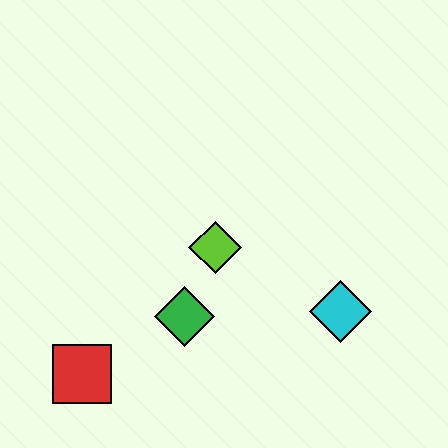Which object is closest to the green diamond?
The lime diamond is closest to the green diamond.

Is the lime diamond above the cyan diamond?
Yes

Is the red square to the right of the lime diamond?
No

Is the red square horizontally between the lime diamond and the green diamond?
No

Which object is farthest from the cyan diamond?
The red square is farthest from the cyan diamond.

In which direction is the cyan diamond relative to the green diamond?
The cyan diamond is to the right of the green diamond.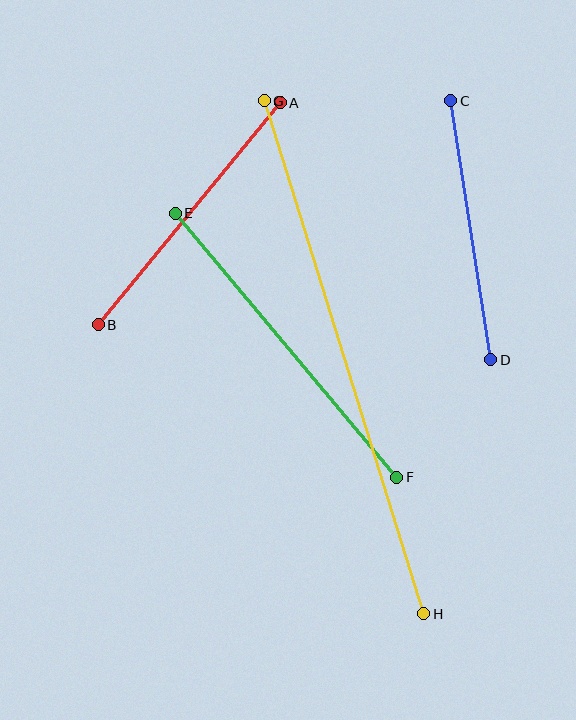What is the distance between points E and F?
The distance is approximately 344 pixels.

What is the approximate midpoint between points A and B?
The midpoint is at approximately (189, 214) pixels.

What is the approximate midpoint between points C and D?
The midpoint is at approximately (471, 230) pixels.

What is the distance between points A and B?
The distance is approximately 287 pixels.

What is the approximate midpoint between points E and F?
The midpoint is at approximately (286, 345) pixels.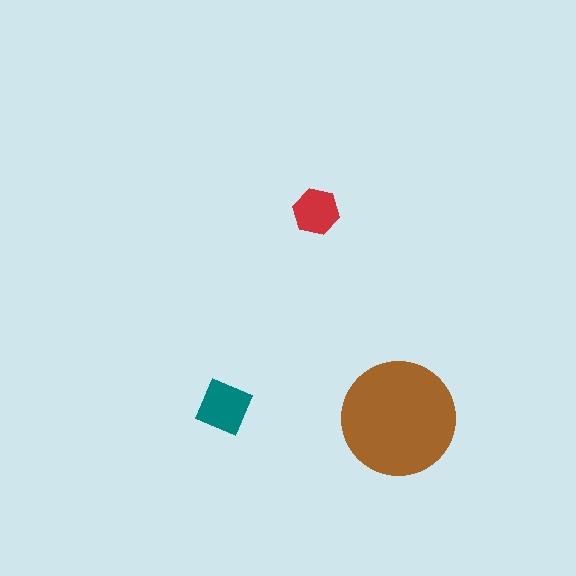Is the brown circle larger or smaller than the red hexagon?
Larger.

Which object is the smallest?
The red hexagon.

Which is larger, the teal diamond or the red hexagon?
The teal diamond.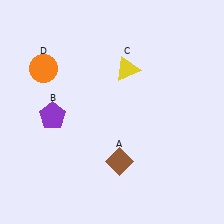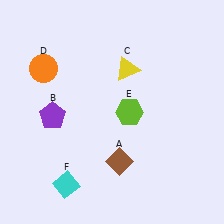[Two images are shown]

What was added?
A lime hexagon (E), a cyan diamond (F) were added in Image 2.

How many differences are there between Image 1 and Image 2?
There are 2 differences between the two images.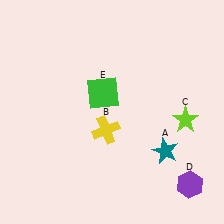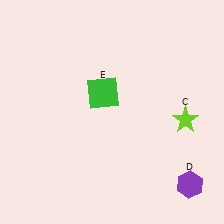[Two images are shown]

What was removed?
The yellow cross (B), the teal star (A) were removed in Image 2.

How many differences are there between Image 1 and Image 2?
There are 2 differences between the two images.